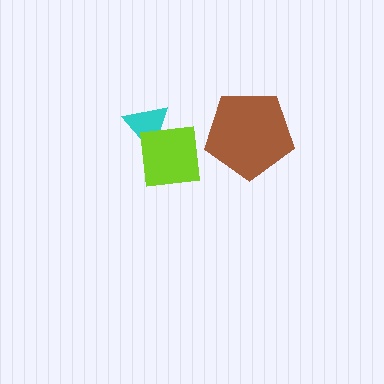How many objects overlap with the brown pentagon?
0 objects overlap with the brown pentagon.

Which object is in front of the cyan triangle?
The lime square is in front of the cyan triangle.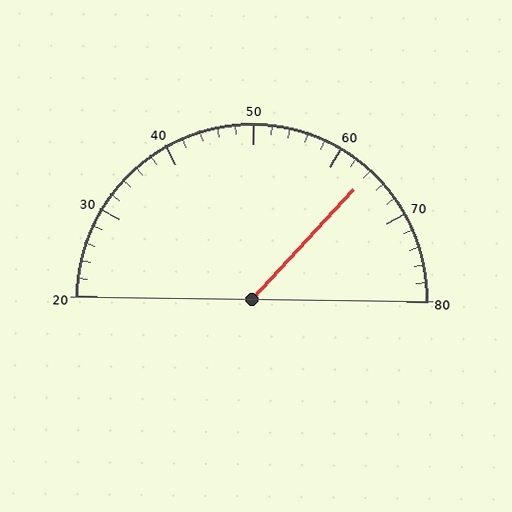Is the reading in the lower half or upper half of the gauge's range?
The reading is in the upper half of the range (20 to 80).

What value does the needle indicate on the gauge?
The needle indicates approximately 64.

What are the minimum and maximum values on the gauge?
The gauge ranges from 20 to 80.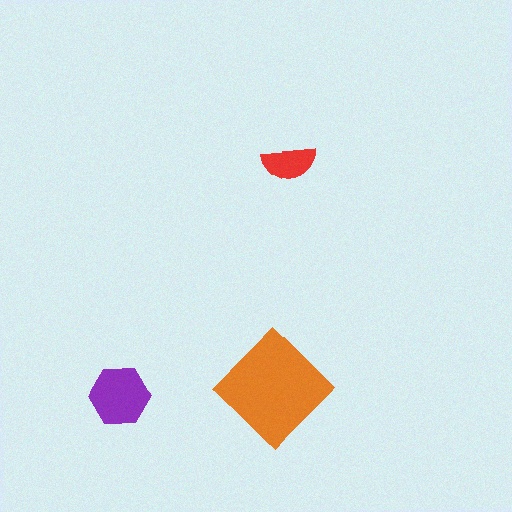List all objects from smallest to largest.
The red semicircle, the purple hexagon, the orange diamond.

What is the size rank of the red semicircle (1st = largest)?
3rd.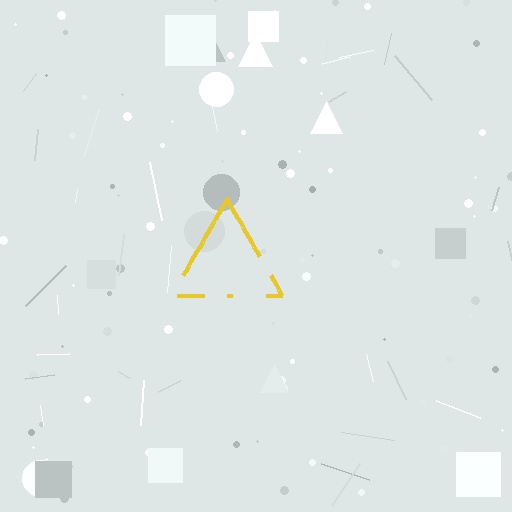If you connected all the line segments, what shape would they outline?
They would outline a triangle.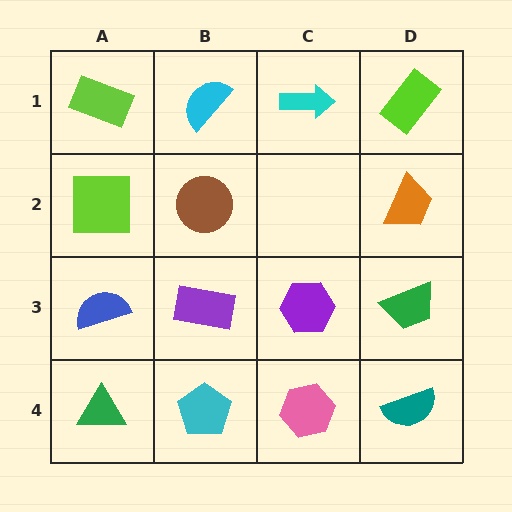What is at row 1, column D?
A lime rectangle.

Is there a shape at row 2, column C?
No, that cell is empty.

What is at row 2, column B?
A brown circle.